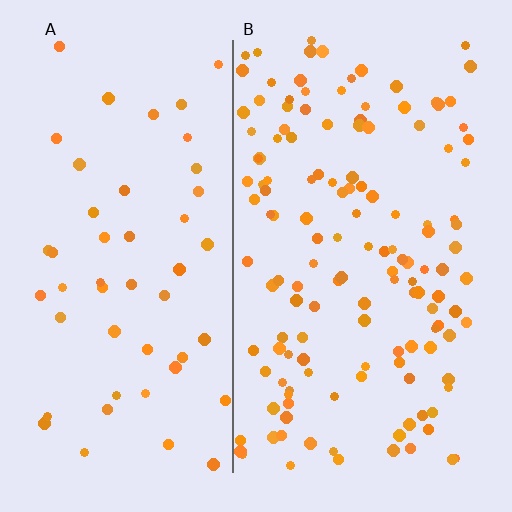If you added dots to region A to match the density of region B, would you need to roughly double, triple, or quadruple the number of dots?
Approximately triple.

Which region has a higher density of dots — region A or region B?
B (the right).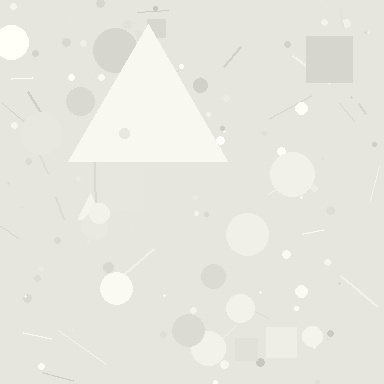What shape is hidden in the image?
A triangle is hidden in the image.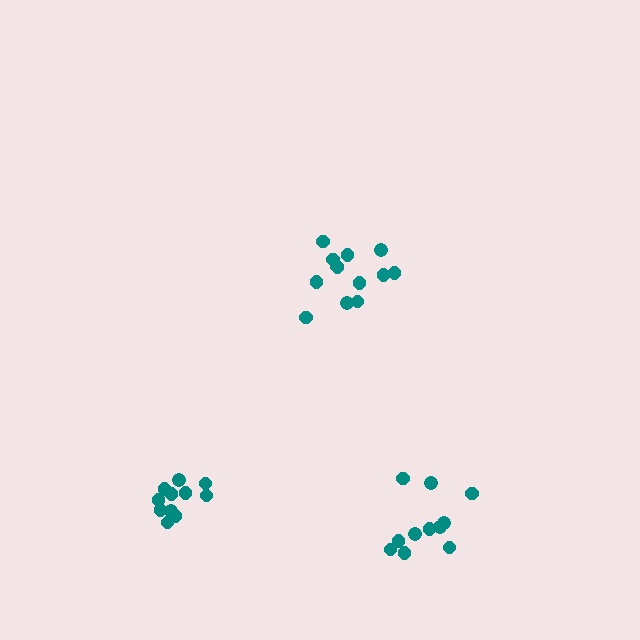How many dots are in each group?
Group 1: 11 dots, Group 2: 13 dots, Group 3: 11 dots (35 total).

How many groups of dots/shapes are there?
There are 3 groups.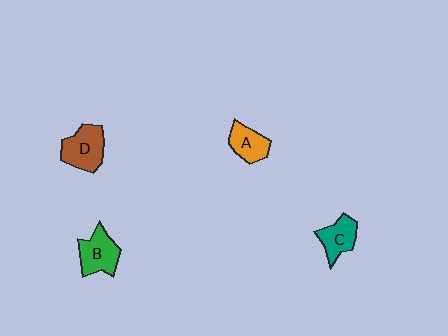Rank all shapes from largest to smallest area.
From largest to smallest: D (brown), B (green), C (teal), A (orange).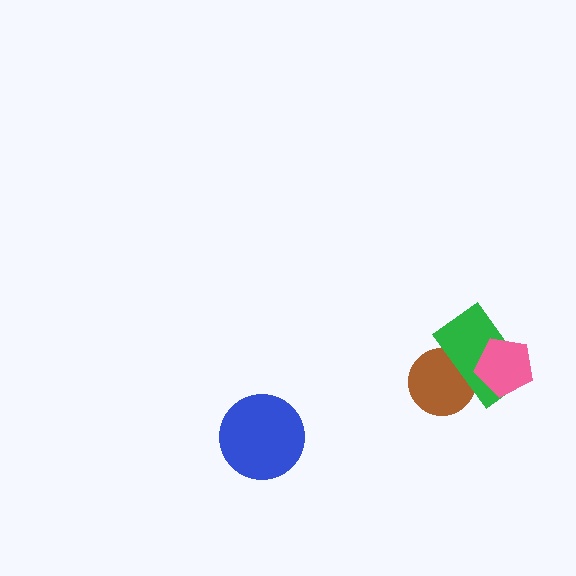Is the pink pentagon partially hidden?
No, no other shape covers it.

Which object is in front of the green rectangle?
The pink pentagon is in front of the green rectangle.